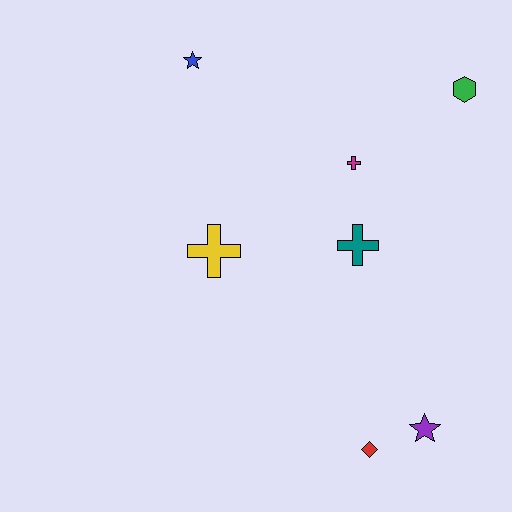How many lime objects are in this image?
There are no lime objects.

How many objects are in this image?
There are 7 objects.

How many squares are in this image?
There are no squares.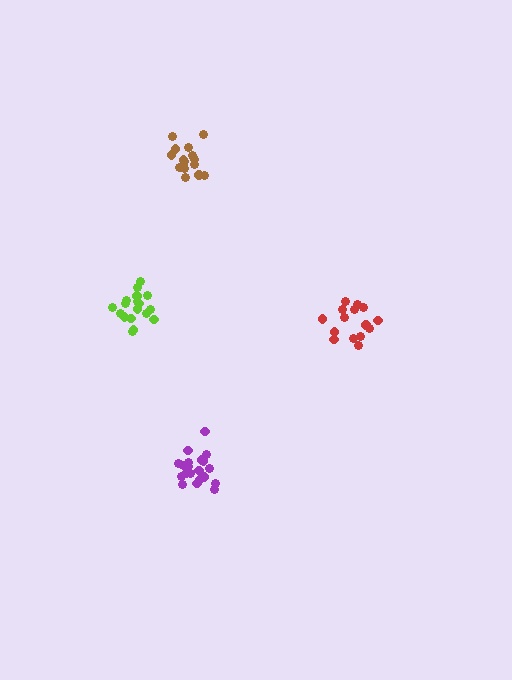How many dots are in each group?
Group 1: 15 dots, Group 2: 20 dots, Group 3: 18 dots, Group 4: 15 dots (68 total).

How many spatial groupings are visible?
There are 4 spatial groupings.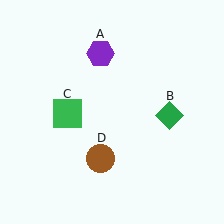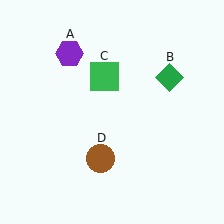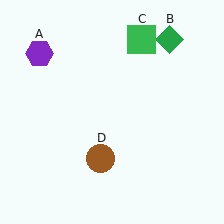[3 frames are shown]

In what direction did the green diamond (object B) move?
The green diamond (object B) moved up.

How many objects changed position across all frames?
3 objects changed position: purple hexagon (object A), green diamond (object B), green square (object C).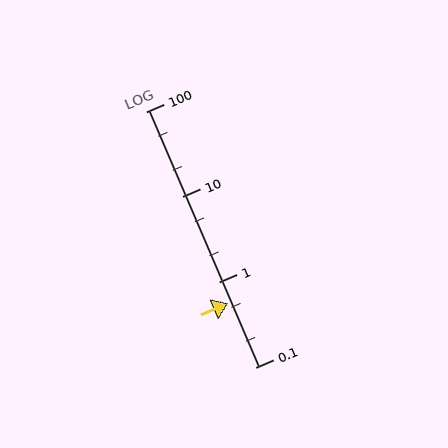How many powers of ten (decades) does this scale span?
The scale spans 3 decades, from 0.1 to 100.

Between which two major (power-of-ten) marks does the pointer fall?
The pointer is between 0.1 and 1.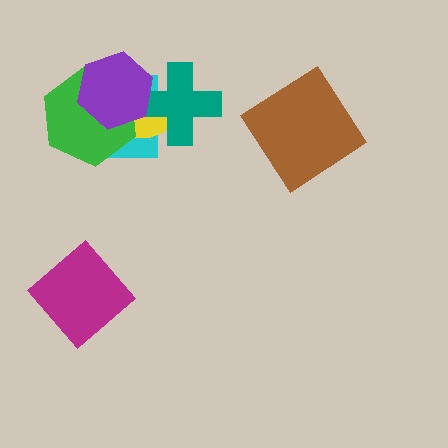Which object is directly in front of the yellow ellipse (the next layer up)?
The teal cross is directly in front of the yellow ellipse.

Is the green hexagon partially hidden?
Yes, it is partially covered by another shape.